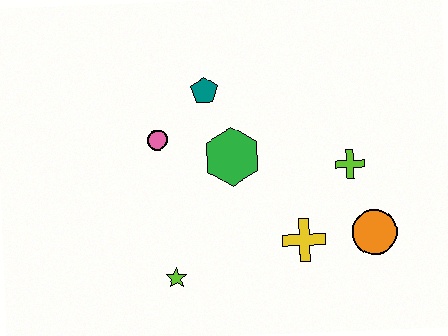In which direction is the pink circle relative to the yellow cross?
The pink circle is to the left of the yellow cross.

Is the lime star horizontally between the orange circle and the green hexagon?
No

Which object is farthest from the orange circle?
The pink circle is farthest from the orange circle.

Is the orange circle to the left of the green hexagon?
No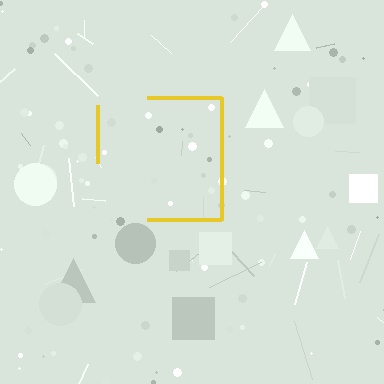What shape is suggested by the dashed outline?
The dashed outline suggests a square.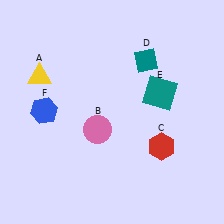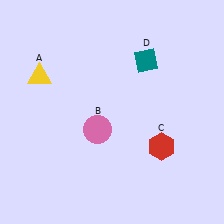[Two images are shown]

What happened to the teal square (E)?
The teal square (E) was removed in Image 2. It was in the top-right area of Image 1.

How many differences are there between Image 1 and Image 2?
There are 2 differences between the two images.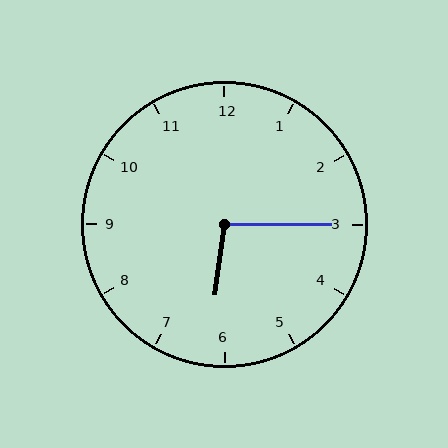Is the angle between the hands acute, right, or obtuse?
It is obtuse.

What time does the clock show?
6:15.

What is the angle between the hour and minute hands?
Approximately 98 degrees.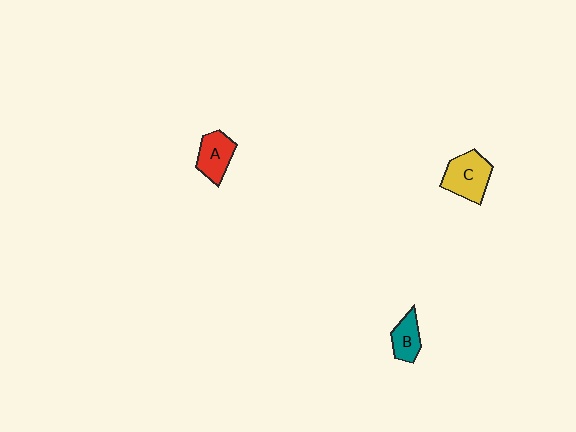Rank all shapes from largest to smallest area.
From largest to smallest: C (yellow), A (red), B (teal).